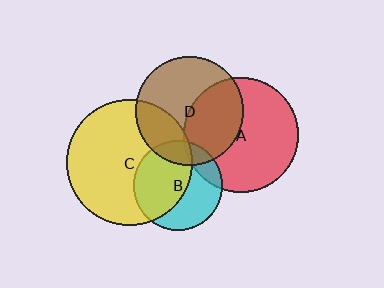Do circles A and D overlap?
Yes.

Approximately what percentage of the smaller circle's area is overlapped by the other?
Approximately 40%.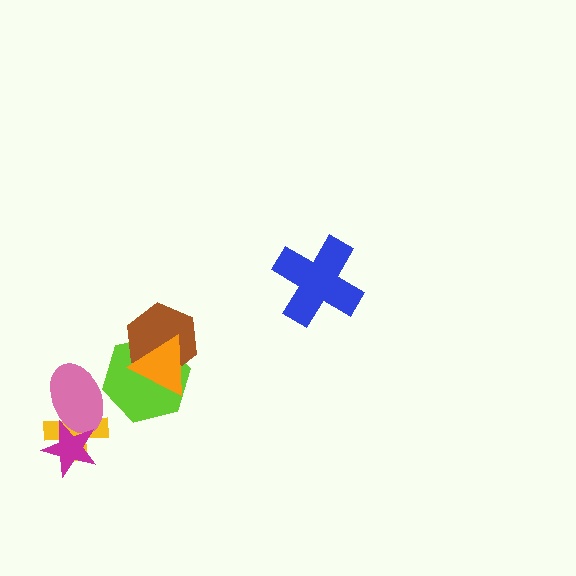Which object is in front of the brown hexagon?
The orange triangle is in front of the brown hexagon.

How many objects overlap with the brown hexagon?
2 objects overlap with the brown hexagon.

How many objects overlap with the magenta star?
2 objects overlap with the magenta star.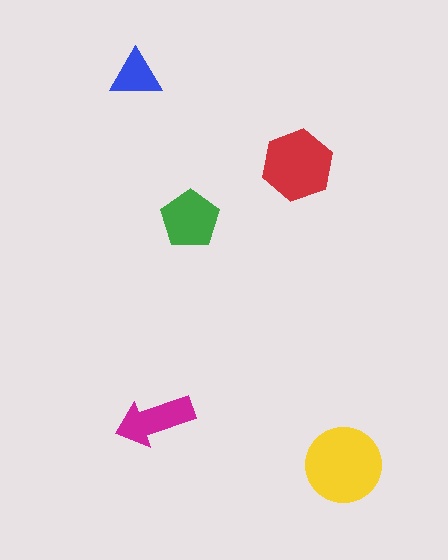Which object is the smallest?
The blue triangle.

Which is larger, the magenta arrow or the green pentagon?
The green pentagon.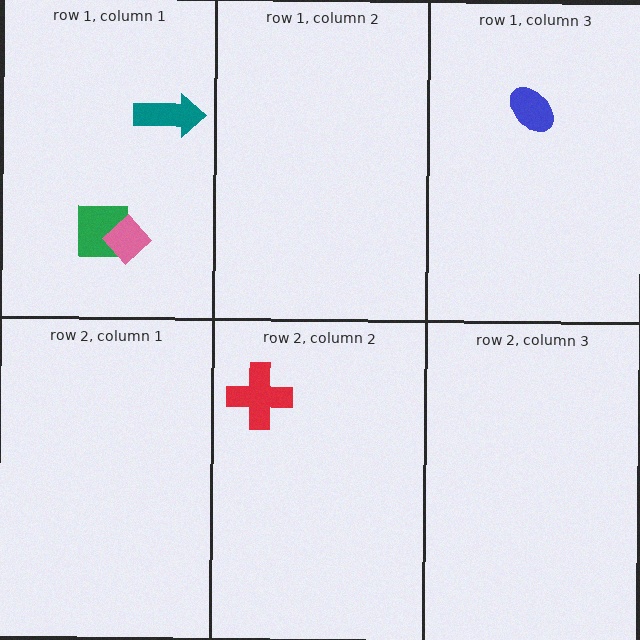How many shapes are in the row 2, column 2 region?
1.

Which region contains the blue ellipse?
The row 1, column 3 region.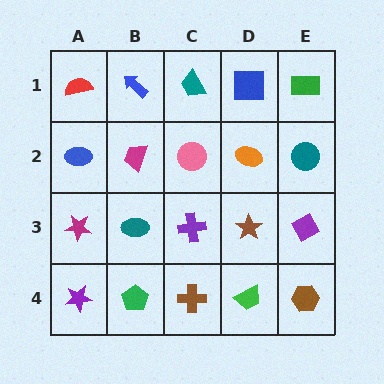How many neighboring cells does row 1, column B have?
3.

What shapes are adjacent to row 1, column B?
A magenta trapezoid (row 2, column B), a red semicircle (row 1, column A), a teal trapezoid (row 1, column C).